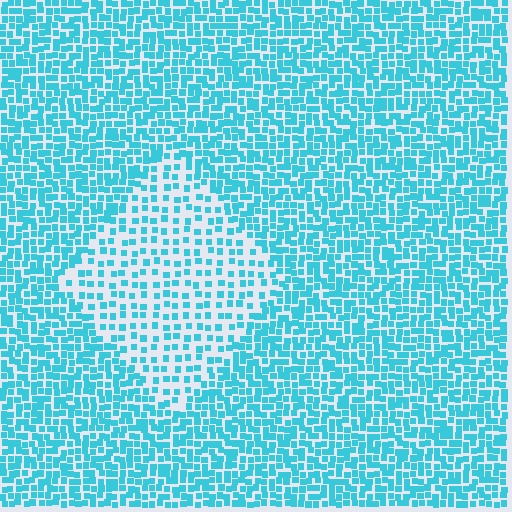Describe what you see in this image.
The image contains small cyan elements arranged at two different densities. A diamond-shaped region is visible where the elements are less densely packed than the surrounding area.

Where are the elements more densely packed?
The elements are more densely packed outside the diamond boundary.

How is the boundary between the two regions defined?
The boundary is defined by a change in element density (approximately 2.1x ratio). All elements are the same color, size, and shape.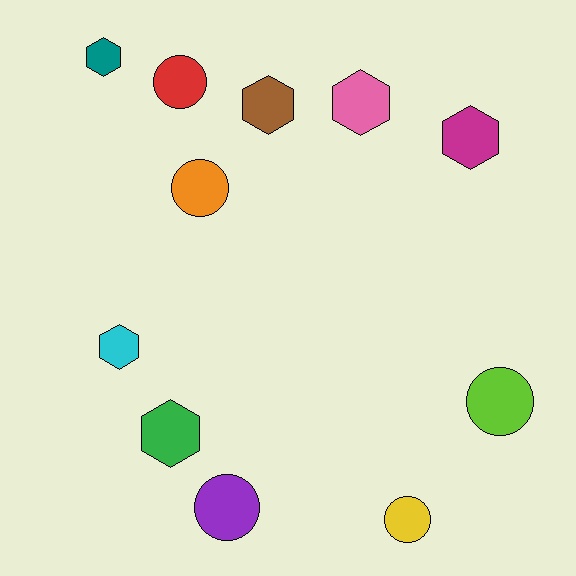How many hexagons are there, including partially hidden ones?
There are 6 hexagons.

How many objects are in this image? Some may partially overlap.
There are 11 objects.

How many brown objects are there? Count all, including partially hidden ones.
There is 1 brown object.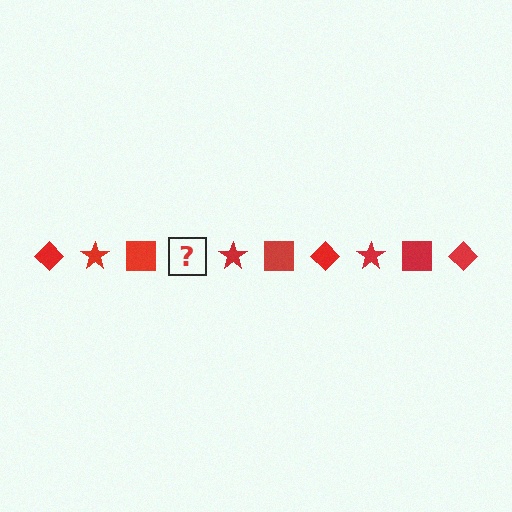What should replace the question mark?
The question mark should be replaced with a red diamond.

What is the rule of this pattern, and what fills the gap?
The rule is that the pattern cycles through diamond, star, square shapes in red. The gap should be filled with a red diamond.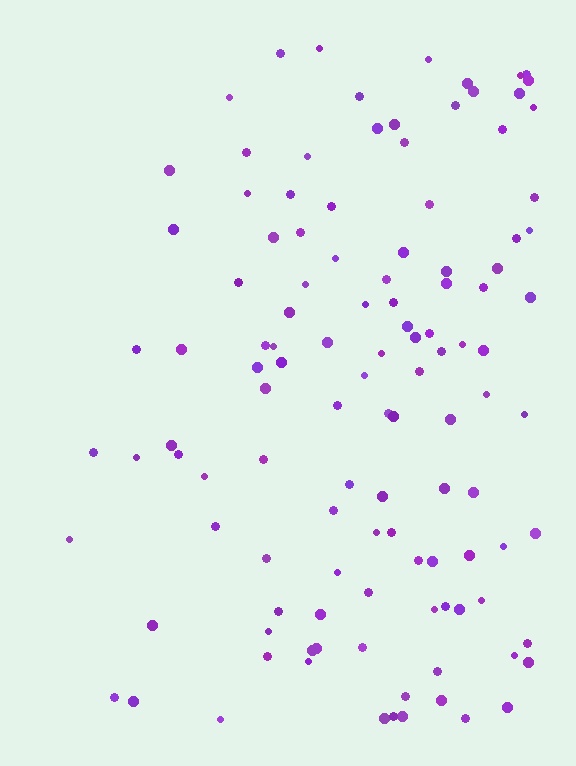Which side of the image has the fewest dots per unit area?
The left.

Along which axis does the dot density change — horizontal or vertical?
Horizontal.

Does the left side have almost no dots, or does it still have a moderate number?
Still a moderate number, just noticeably fewer than the right.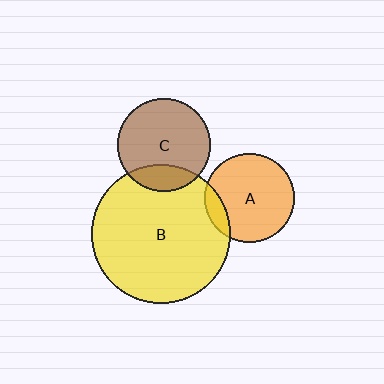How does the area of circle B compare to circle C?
Approximately 2.2 times.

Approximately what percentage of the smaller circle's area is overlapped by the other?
Approximately 20%.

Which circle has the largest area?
Circle B (yellow).